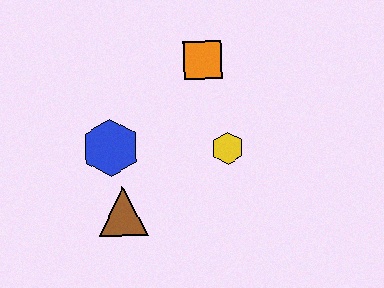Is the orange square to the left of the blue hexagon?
No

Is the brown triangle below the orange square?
Yes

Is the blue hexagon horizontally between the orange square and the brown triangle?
No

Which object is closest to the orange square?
The yellow hexagon is closest to the orange square.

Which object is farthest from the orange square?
The brown triangle is farthest from the orange square.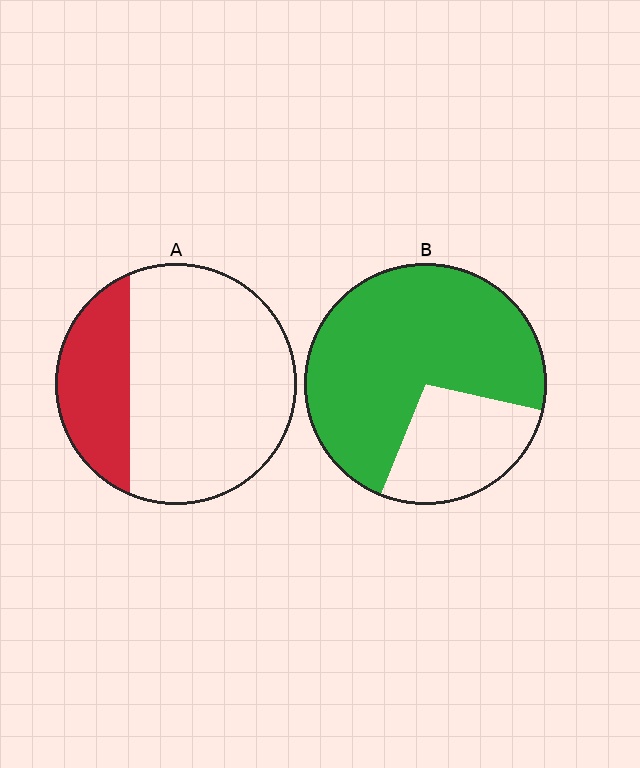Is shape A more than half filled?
No.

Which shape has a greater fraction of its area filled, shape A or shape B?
Shape B.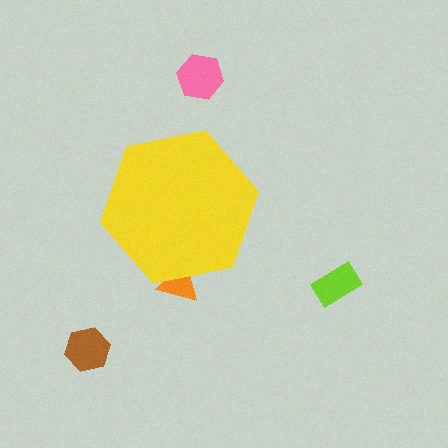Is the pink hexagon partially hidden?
No, the pink hexagon is fully visible.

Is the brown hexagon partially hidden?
No, the brown hexagon is fully visible.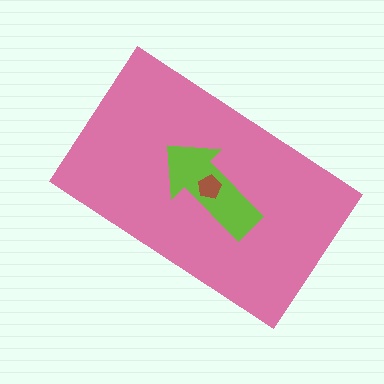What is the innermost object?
The brown pentagon.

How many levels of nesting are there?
3.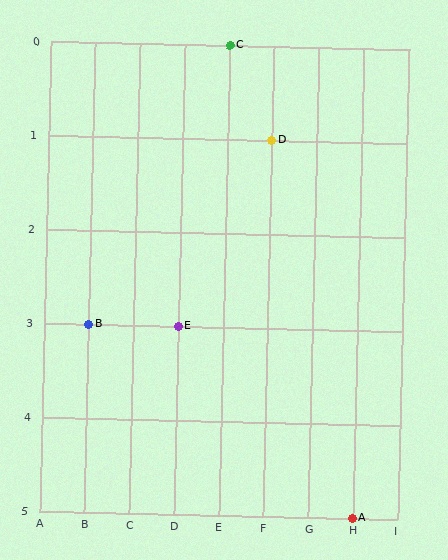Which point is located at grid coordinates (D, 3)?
Point E is at (D, 3).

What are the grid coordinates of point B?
Point B is at grid coordinates (B, 3).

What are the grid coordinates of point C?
Point C is at grid coordinates (E, 0).